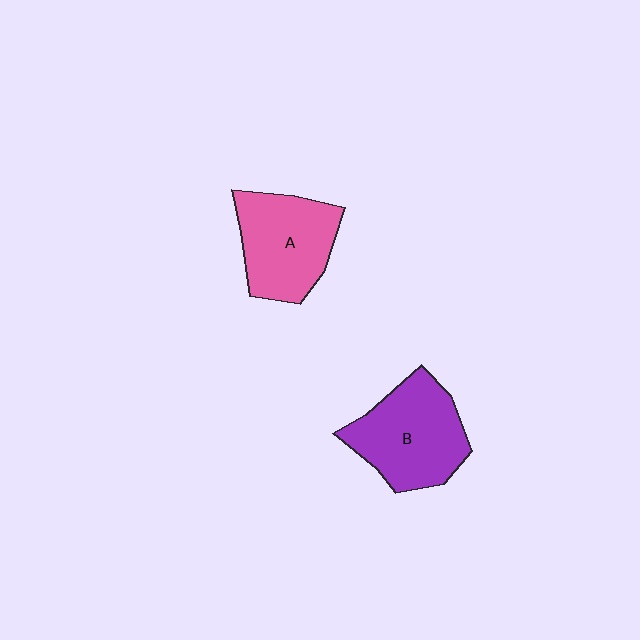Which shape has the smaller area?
Shape A (pink).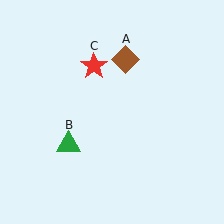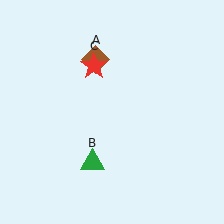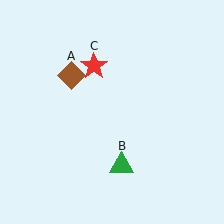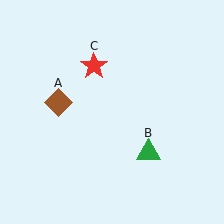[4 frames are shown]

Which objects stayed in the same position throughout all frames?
Red star (object C) remained stationary.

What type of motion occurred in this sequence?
The brown diamond (object A), green triangle (object B) rotated counterclockwise around the center of the scene.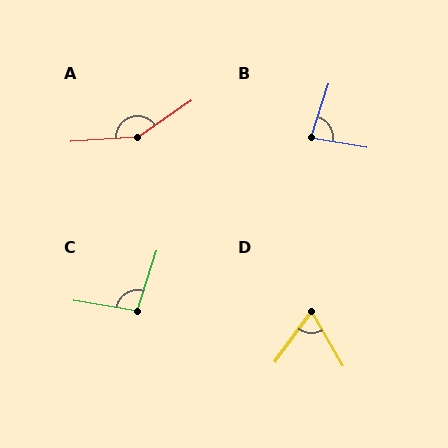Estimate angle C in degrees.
Approximately 99 degrees.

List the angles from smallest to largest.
D (66°), B (82°), C (99°), A (150°).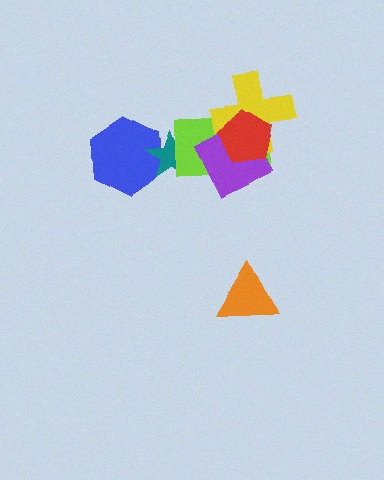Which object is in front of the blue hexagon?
The teal star is in front of the blue hexagon.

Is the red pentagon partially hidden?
No, no other shape covers it.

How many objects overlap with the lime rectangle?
4 objects overlap with the lime rectangle.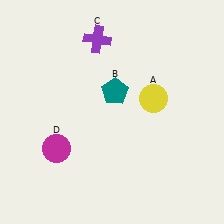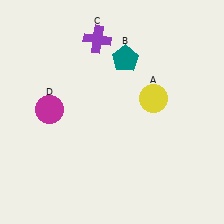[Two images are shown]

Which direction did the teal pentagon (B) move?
The teal pentagon (B) moved up.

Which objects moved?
The objects that moved are: the teal pentagon (B), the magenta circle (D).